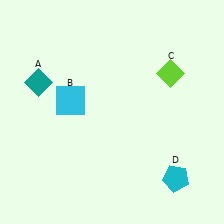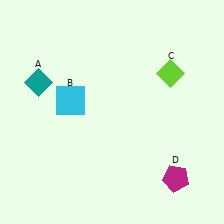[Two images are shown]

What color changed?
The pentagon (D) changed from cyan in Image 1 to magenta in Image 2.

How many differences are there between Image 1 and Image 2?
There is 1 difference between the two images.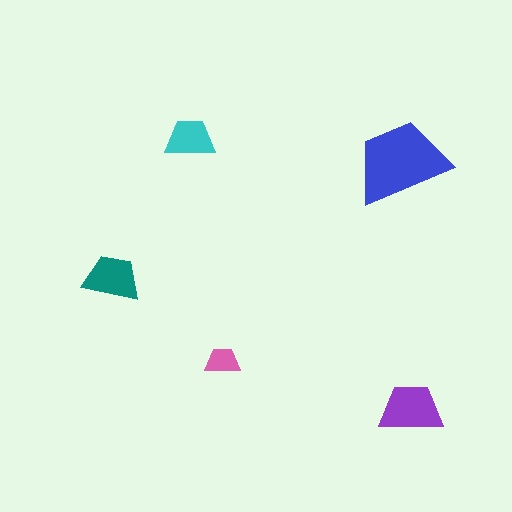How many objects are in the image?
There are 5 objects in the image.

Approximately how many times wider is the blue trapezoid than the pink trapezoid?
About 3 times wider.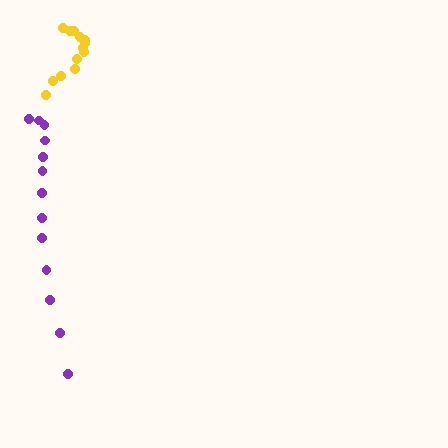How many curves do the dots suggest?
There are 2 distinct paths.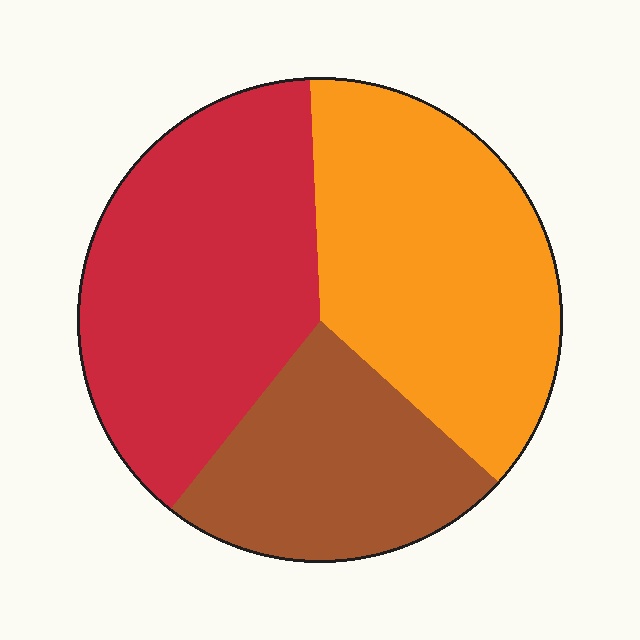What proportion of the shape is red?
Red covers 39% of the shape.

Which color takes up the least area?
Brown, at roughly 25%.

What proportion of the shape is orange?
Orange takes up about three eighths (3/8) of the shape.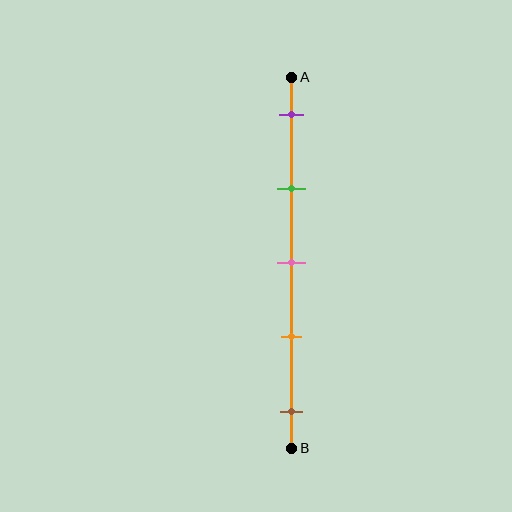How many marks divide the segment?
There are 5 marks dividing the segment.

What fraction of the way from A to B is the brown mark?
The brown mark is approximately 90% (0.9) of the way from A to B.